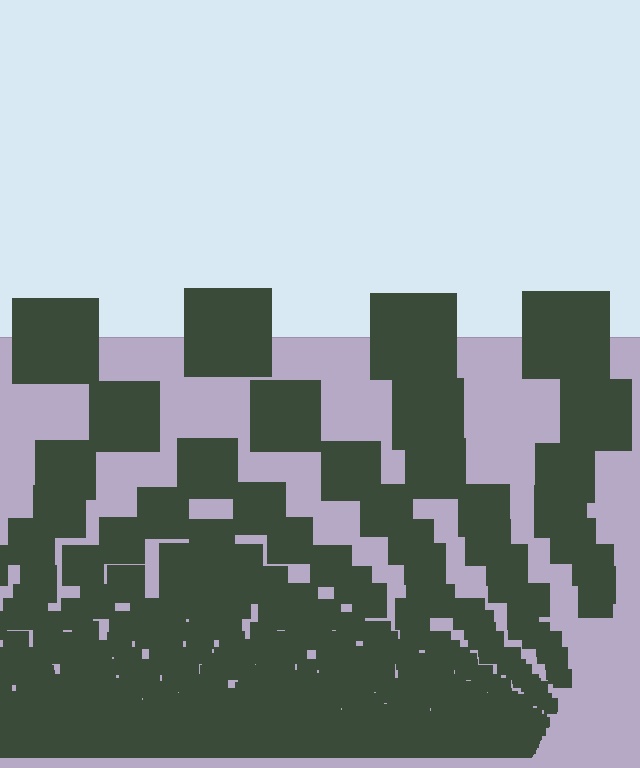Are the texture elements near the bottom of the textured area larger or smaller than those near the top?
Smaller. The gradient is inverted — elements near the bottom are smaller and denser.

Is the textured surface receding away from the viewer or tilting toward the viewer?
The surface appears to tilt toward the viewer. Texture elements get larger and sparser toward the top.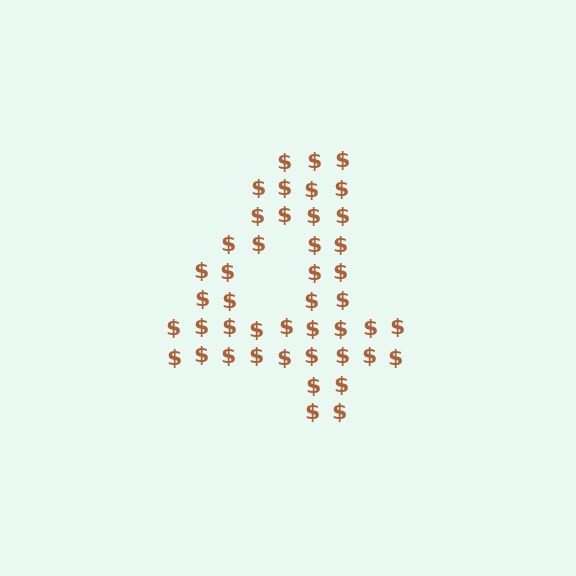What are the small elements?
The small elements are dollar signs.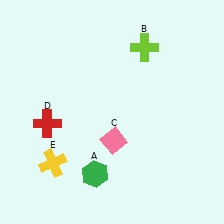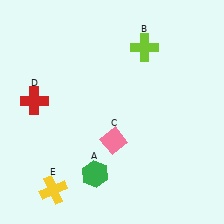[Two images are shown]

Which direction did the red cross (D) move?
The red cross (D) moved up.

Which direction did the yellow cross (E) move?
The yellow cross (E) moved down.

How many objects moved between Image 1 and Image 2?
2 objects moved between the two images.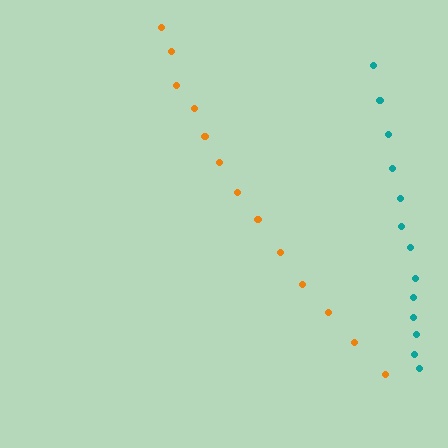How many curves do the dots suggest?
There are 2 distinct paths.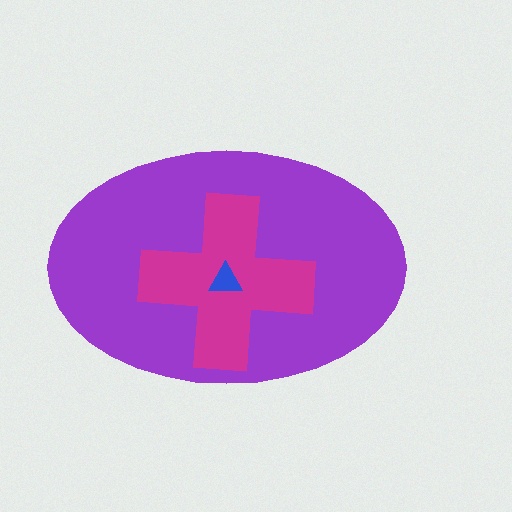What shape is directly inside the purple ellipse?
The magenta cross.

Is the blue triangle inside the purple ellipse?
Yes.